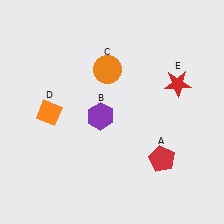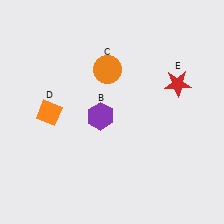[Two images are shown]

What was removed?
The red pentagon (A) was removed in Image 2.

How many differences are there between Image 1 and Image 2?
There is 1 difference between the two images.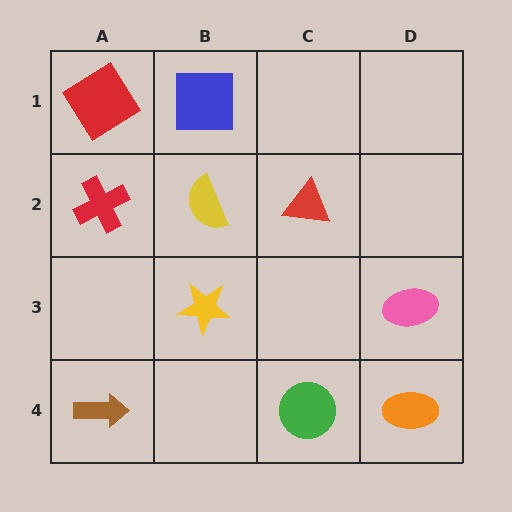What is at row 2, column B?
A yellow semicircle.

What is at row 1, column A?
A red diamond.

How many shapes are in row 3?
2 shapes.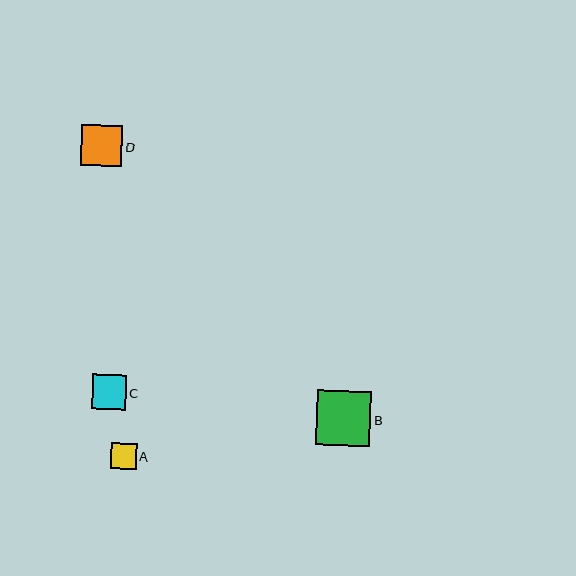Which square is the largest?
Square B is the largest with a size of approximately 55 pixels.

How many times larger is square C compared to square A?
Square C is approximately 1.3 times the size of square A.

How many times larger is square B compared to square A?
Square B is approximately 2.1 times the size of square A.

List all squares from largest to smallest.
From largest to smallest: B, D, C, A.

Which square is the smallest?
Square A is the smallest with a size of approximately 26 pixels.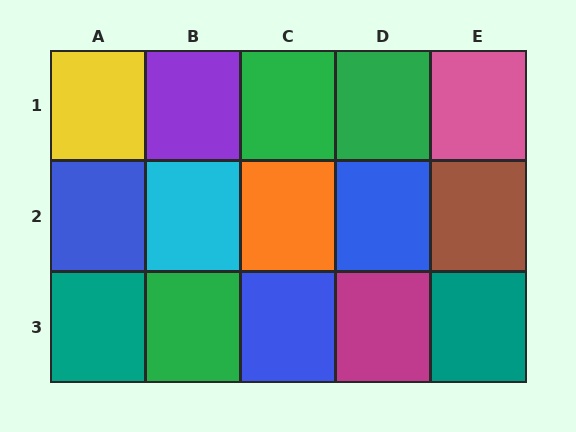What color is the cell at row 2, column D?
Blue.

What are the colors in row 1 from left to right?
Yellow, purple, green, green, pink.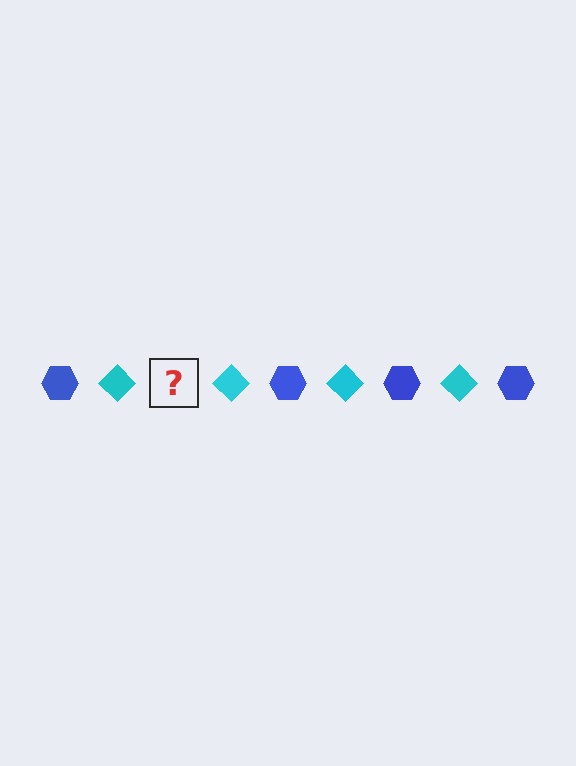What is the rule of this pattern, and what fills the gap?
The rule is that the pattern alternates between blue hexagon and cyan diamond. The gap should be filled with a blue hexagon.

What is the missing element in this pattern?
The missing element is a blue hexagon.